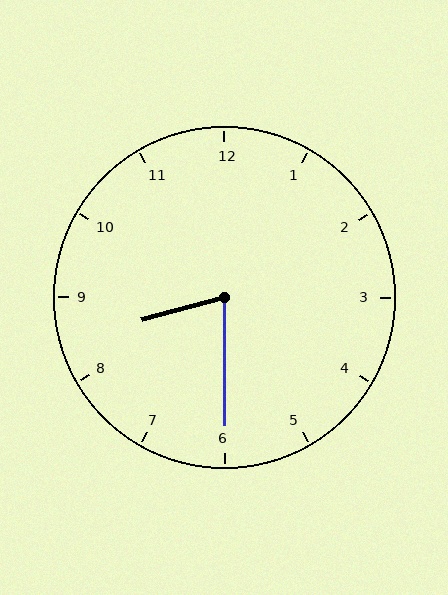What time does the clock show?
8:30.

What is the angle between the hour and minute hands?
Approximately 75 degrees.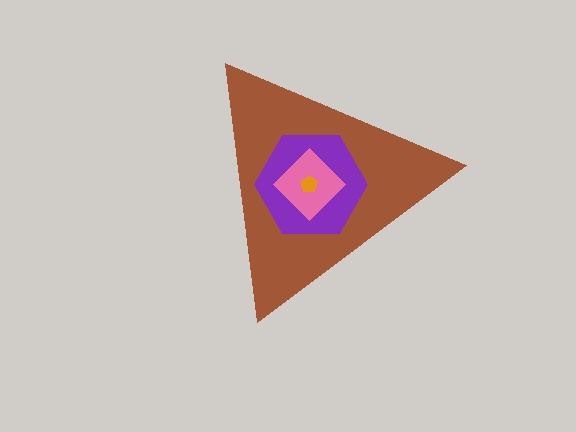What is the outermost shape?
The brown triangle.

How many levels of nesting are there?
4.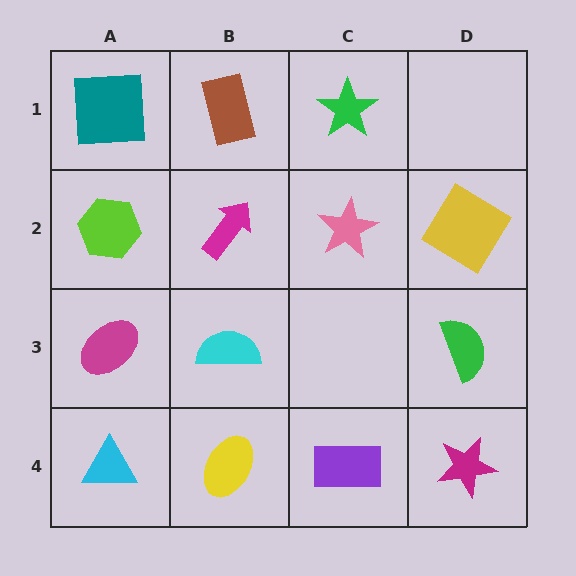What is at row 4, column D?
A magenta star.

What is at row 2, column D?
A yellow diamond.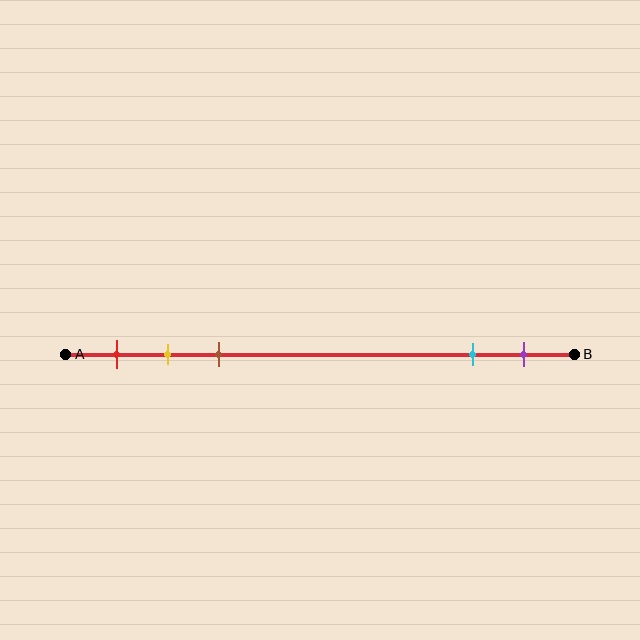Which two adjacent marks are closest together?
The yellow and brown marks are the closest adjacent pair.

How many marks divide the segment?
There are 5 marks dividing the segment.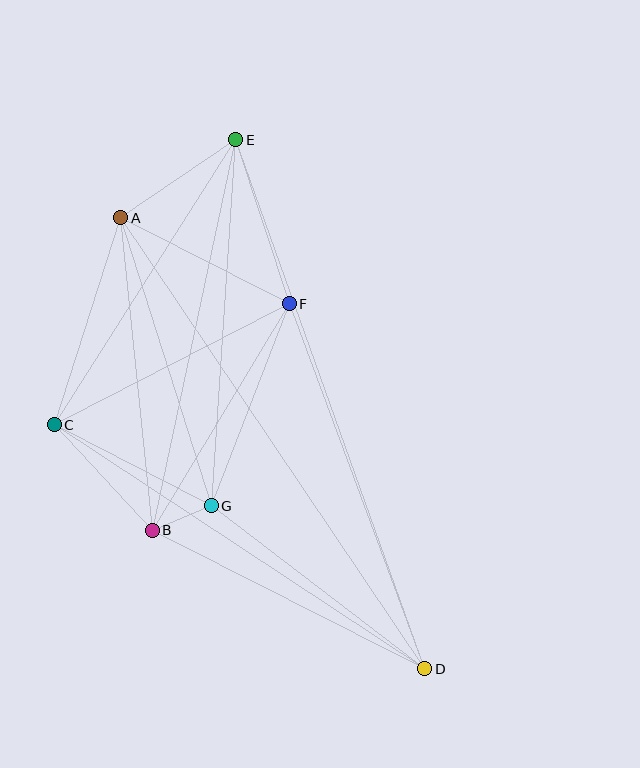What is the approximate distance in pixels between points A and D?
The distance between A and D is approximately 544 pixels.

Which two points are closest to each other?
Points B and G are closest to each other.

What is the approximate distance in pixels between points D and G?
The distance between D and G is approximately 269 pixels.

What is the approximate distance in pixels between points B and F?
The distance between B and F is approximately 264 pixels.